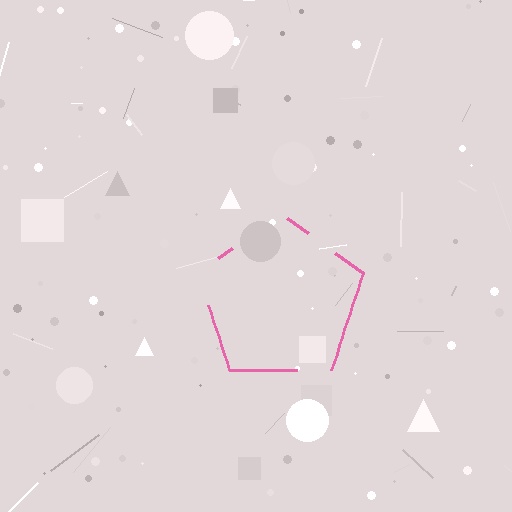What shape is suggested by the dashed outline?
The dashed outline suggests a pentagon.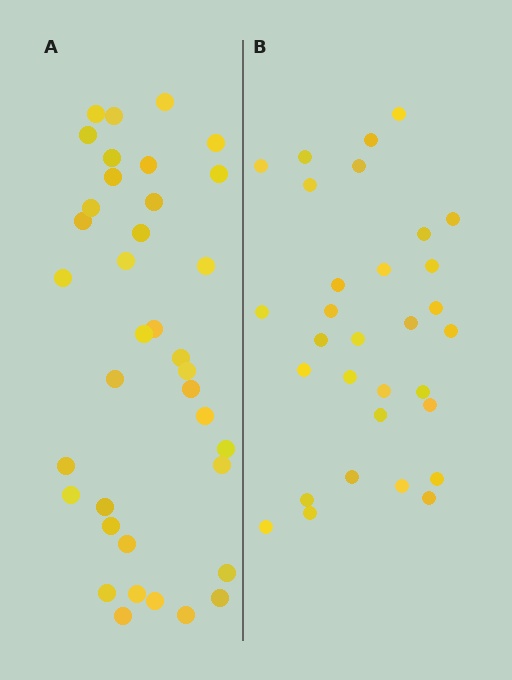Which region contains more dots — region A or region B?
Region A (the left region) has more dots.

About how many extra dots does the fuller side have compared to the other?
Region A has about 6 more dots than region B.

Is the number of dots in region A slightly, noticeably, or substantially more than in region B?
Region A has only slightly more — the two regions are fairly close. The ratio is roughly 1.2 to 1.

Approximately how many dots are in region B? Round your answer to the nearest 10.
About 30 dots. (The exact count is 31, which rounds to 30.)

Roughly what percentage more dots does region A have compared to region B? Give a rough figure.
About 20% more.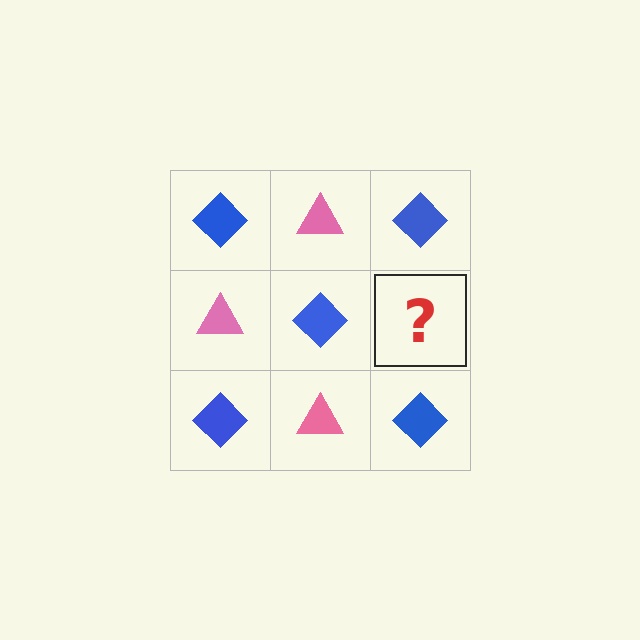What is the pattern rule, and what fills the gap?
The rule is that it alternates blue diamond and pink triangle in a checkerboard pattern. The gap should be filled with a pink triangle.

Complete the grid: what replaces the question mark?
The question mark should be replaced with a pink triangle.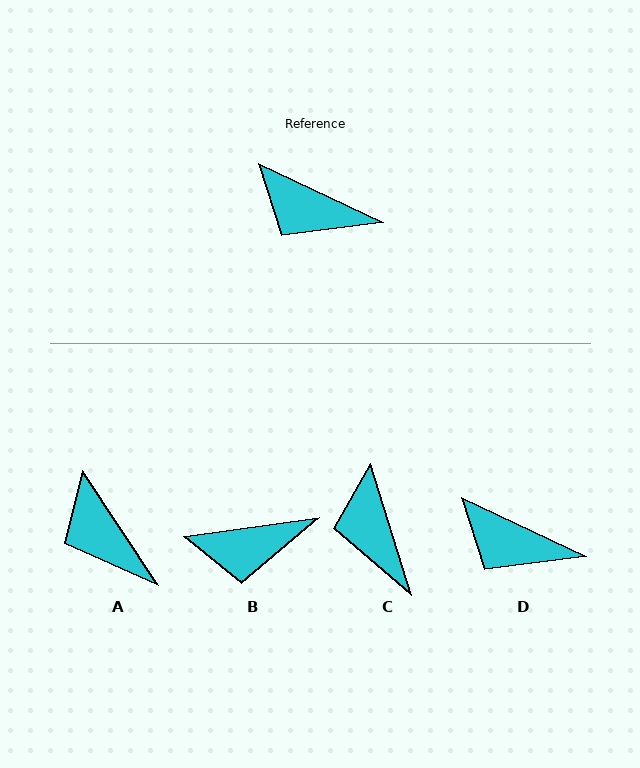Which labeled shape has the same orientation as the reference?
D.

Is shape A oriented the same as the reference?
No, it is off by about 31 degrees.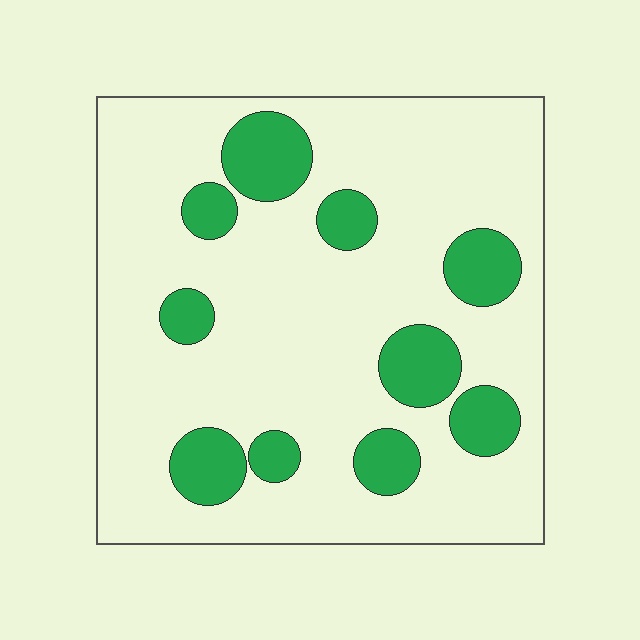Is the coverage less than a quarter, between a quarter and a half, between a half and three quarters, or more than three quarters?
Less than a quarter.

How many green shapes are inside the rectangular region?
10.